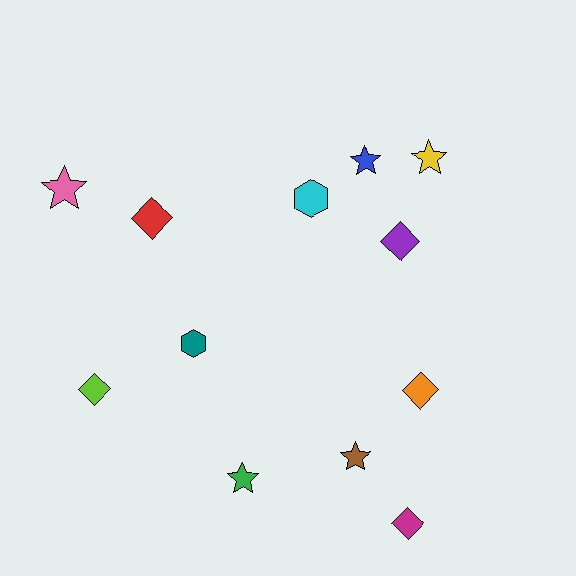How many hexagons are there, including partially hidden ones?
There are 2 hexagons.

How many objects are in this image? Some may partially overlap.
There are 12 objects.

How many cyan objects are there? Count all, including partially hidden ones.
There is 1 cyan object.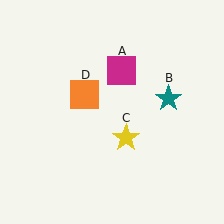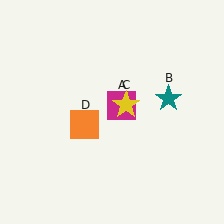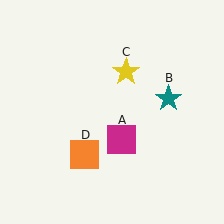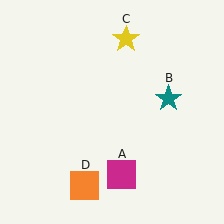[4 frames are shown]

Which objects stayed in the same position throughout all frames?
Teal star (object B) remained stationary.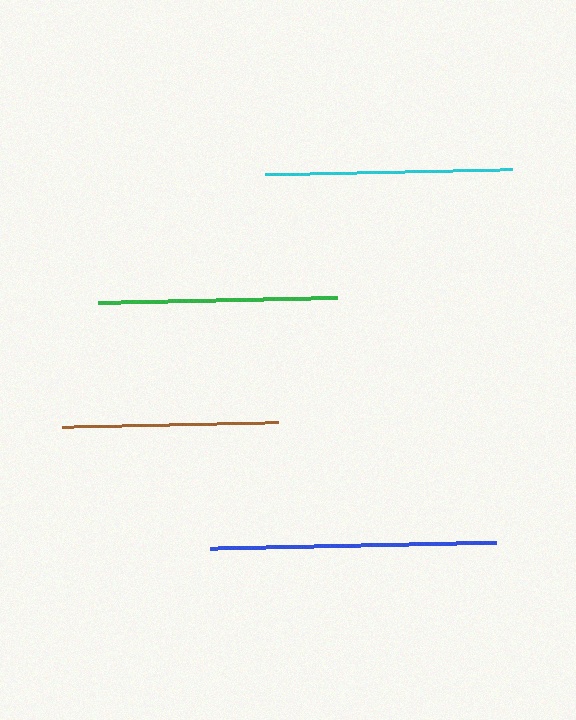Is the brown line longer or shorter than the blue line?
The blue line is longer than the brown line.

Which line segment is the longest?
The blue line is the longest at approximately 285 pixels.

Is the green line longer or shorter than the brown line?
The green line is longer than the brown line.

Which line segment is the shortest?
The brown line is the shortest at approximately 216 pixels.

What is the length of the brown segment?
The brown segment is approximately 216 pixels long.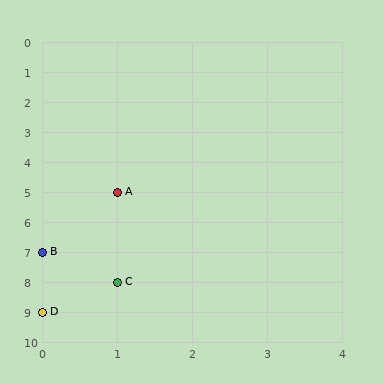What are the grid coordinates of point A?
Point A is at grid coordinates (1, 5).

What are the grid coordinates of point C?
Point C is at grid coordinates (1, 8).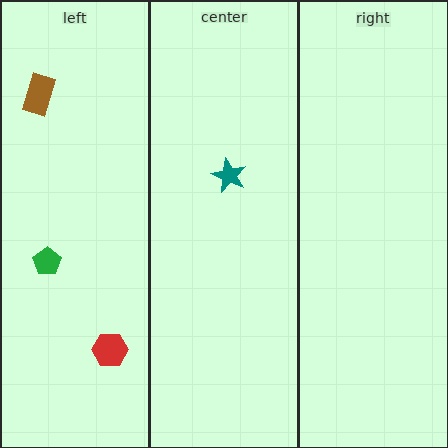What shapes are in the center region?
The teal star.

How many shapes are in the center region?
1.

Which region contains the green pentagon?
The left region.